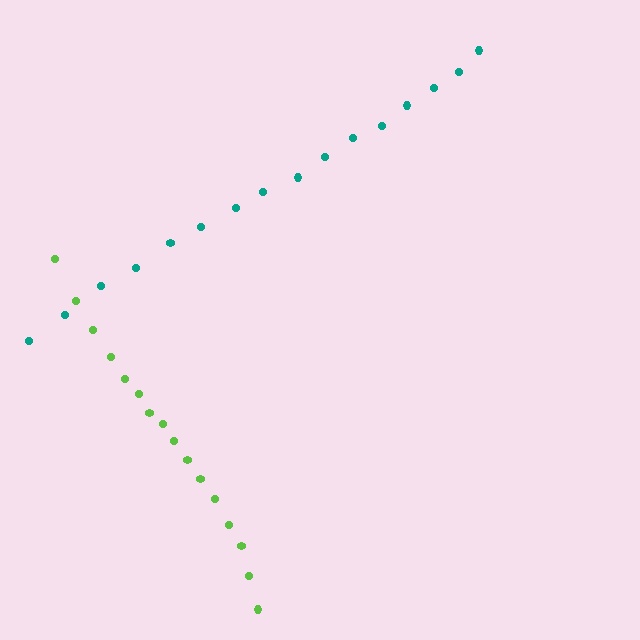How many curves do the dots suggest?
There are 2 distinct paths.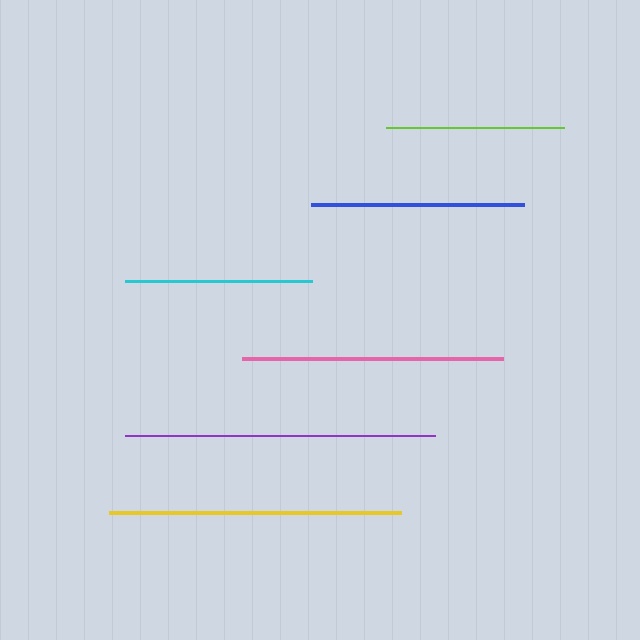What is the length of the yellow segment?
The yellow segment is approximately 292 pixels long.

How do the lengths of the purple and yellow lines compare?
The purple and yellow lines are approximately the same length.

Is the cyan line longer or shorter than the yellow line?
The yellow line is longer than the cyan line.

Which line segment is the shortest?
The lime line is the shortest at approximately 178 pixels.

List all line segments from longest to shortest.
From longest to shortest: purple, yellow, pink, blue, cyan, lime.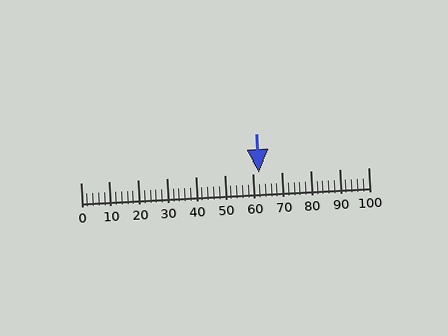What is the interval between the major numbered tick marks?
The major tick marks are spaced 10 units apart.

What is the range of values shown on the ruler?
The ruler shows values from 0 to 100.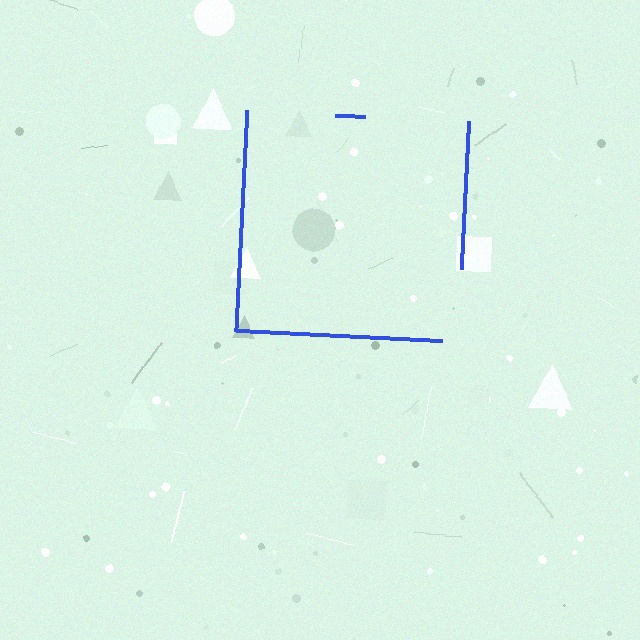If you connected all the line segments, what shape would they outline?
They would outline a square.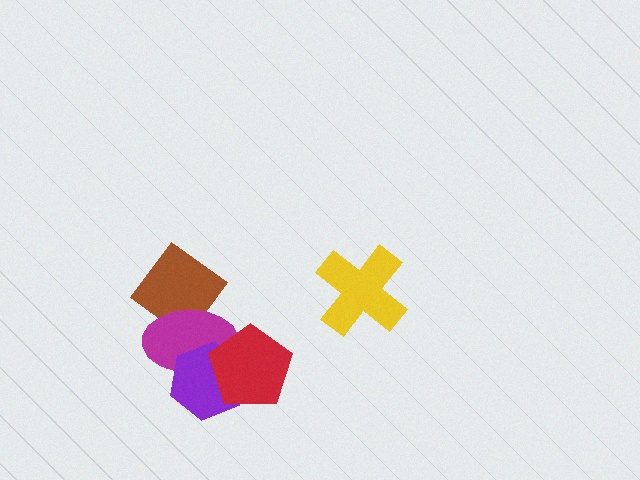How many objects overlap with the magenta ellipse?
3 objects overlap with the magenta ellipse.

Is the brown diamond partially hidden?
Yes, it is partially covered by another shape.